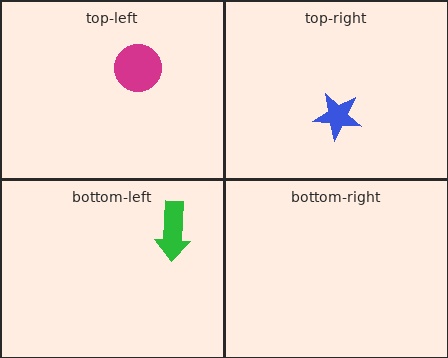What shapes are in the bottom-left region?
The green arrow.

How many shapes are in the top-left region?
1.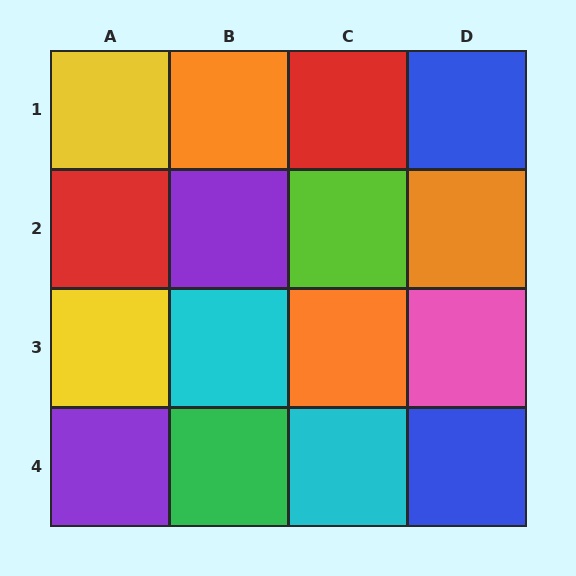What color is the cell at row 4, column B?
Green.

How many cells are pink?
1 cell is pink.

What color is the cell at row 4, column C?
Cyan.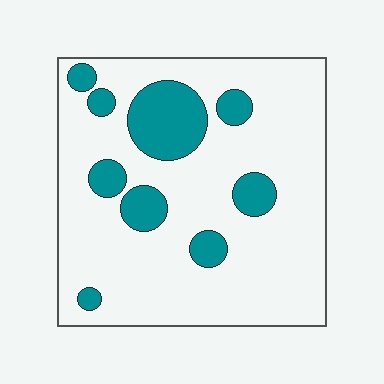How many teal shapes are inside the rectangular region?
9.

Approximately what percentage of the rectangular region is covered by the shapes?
Approximately 20%.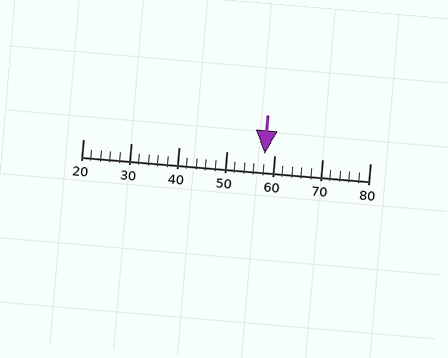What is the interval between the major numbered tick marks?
The major tick marks are spaced 10 units apart.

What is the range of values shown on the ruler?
The ruler shows values from 20 to 80.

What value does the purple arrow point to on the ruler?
The purple arrow points to approximately 58.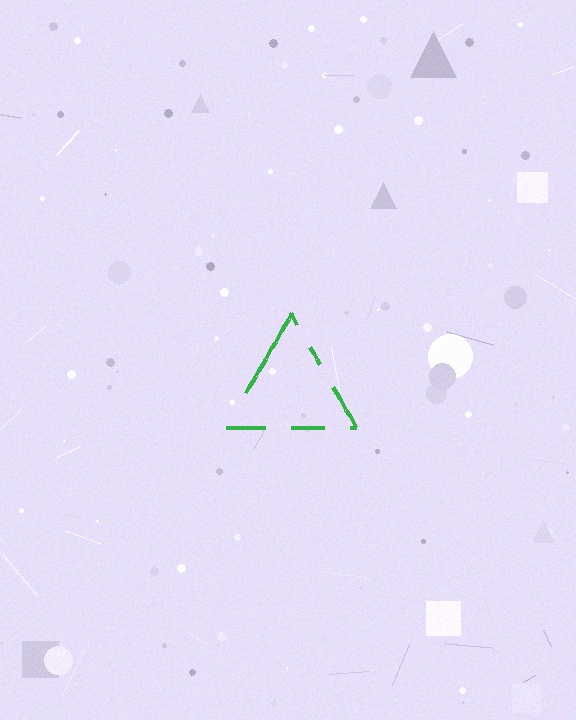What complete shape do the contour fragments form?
The contour fragments form a triangle.